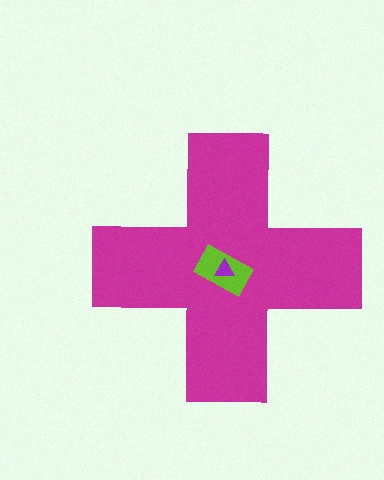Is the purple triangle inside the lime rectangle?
Yes.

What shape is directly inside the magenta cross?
The lime rectangle.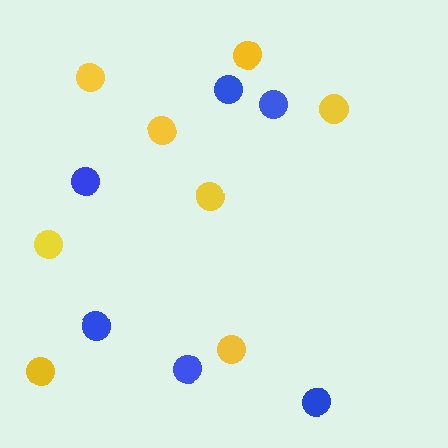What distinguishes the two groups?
There are 2 groups: one group of blue circles (6) and one group of yellow circles (8).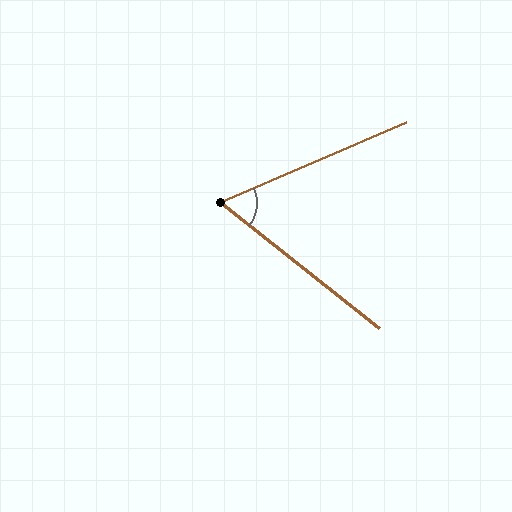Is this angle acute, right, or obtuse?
It is acute.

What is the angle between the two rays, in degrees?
Approximately 62 degrees.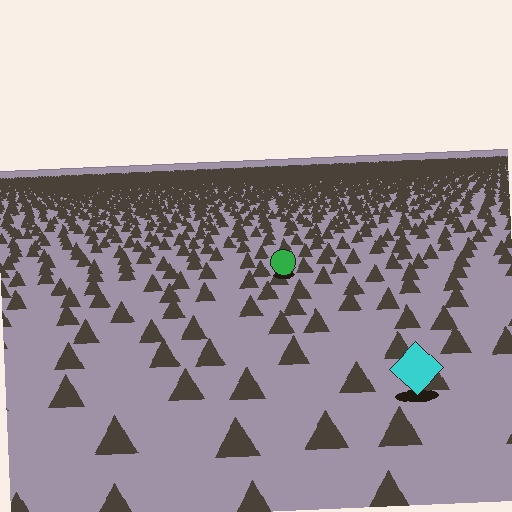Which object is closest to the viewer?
The cyan diamond is closest. The texture marks near it are larger and more spread out.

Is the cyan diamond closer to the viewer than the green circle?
Yes. The cyan diamond is closer — you can tell from the texture gradient: the ground texture is coarser near it.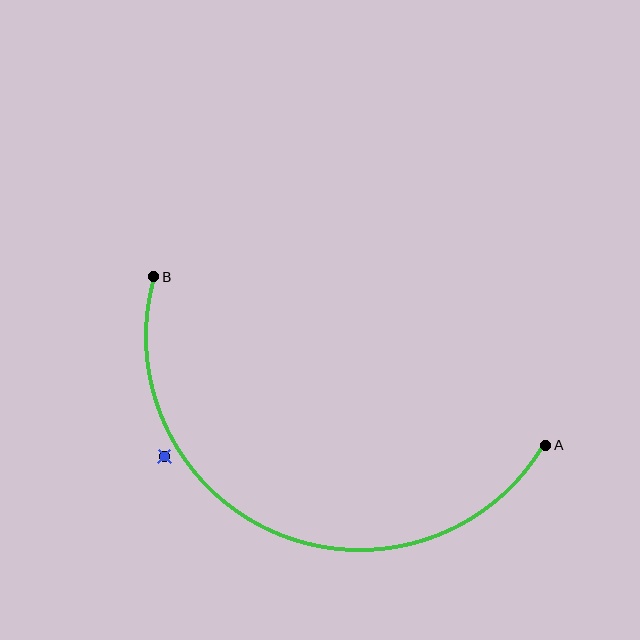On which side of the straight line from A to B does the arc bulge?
The arc bulges below the straight line connecting A and B.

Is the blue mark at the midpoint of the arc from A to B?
No — the blue mark does not lie on the arc at all. It sits slightly outside the curve.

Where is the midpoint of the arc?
The arc midpoint is the point on the curve farthest from the straight line joining A and B. It sits below that line.